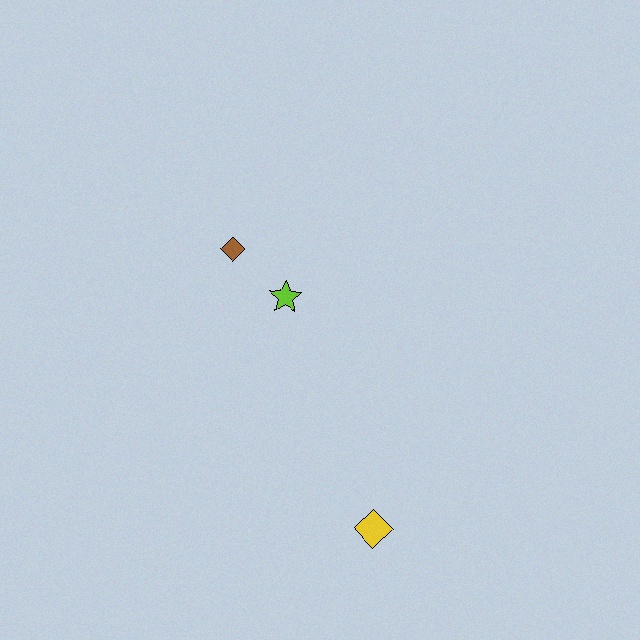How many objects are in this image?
There are 3 objects.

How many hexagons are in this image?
There are no hexagons.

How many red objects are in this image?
There are no red objects.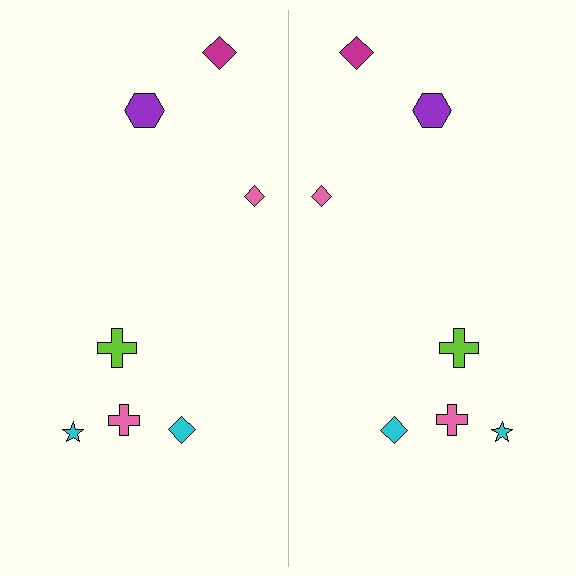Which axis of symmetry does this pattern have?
The pattern has a vertical axis of symmetry running through the center of the image.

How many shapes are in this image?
There are 14 shapes in this image.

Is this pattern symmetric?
Yes, this pattern has bilateral (reflection) symmetry.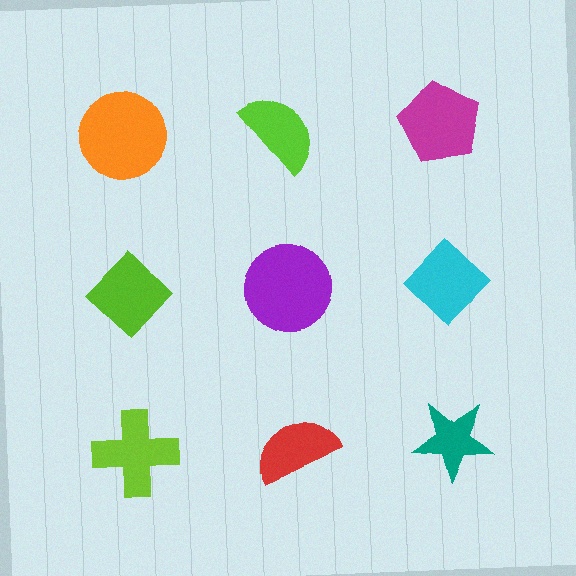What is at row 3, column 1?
A lime cross.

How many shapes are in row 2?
3 shapes.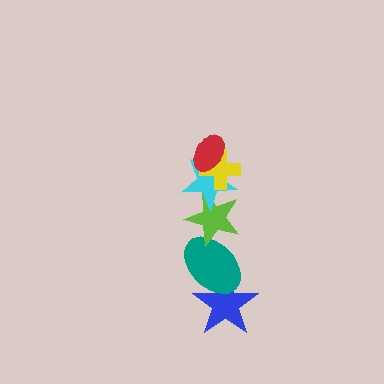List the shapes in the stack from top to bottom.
From top to bottom: the red ellipse, the yellow cross, the cyan star, the lime star, the teal ellipse, the blue star.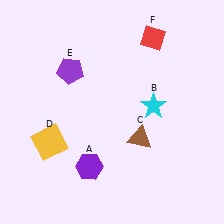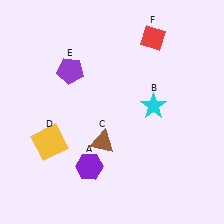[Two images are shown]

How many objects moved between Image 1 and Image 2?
1 object moved between the two images.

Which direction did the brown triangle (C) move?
The brown triangle (C) moved left.